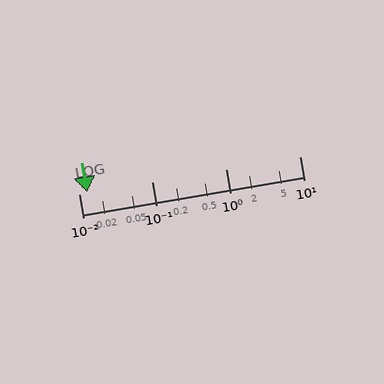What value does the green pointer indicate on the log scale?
The pointer indicates approximately 0.013.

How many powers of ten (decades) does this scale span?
The scale spans 3 decades, from 0.01 to 10.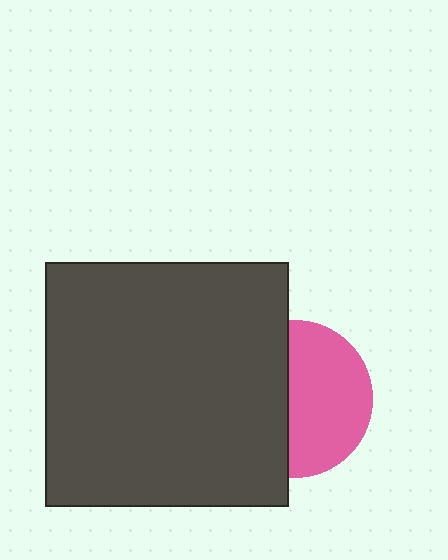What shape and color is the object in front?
The object in front is a dark gray square.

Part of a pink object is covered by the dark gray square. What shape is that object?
It is a circle.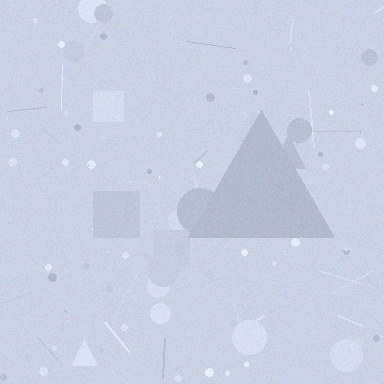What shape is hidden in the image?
A triangle is hidden in the image.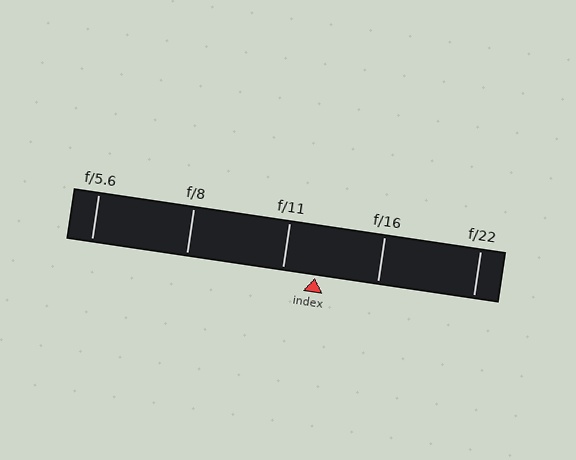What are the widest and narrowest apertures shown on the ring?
The widest aperture shown is f/5.6 and the narrowest is f/22.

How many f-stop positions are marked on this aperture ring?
There are 5 f-stop positions marked.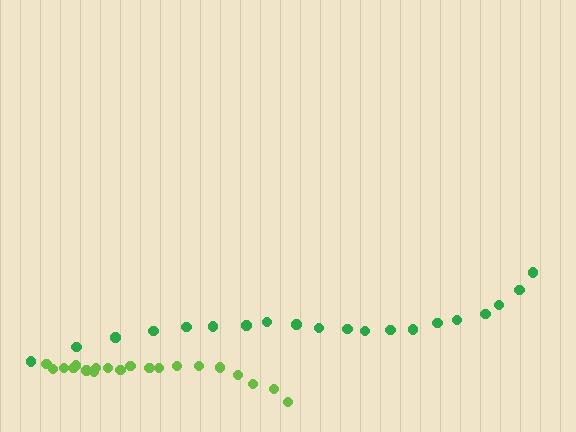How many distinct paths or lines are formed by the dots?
There are 2 distinct paths.